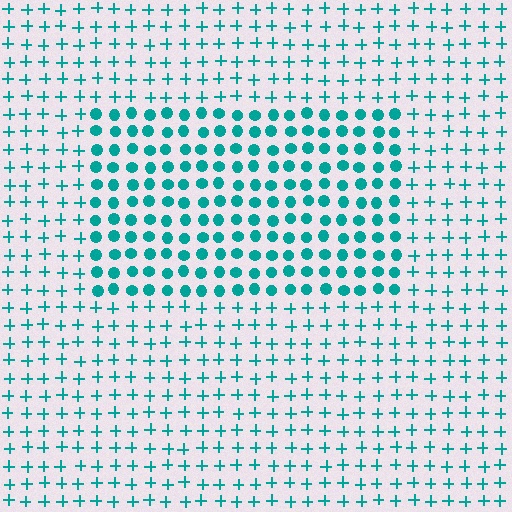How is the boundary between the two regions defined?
The boundary is defined by a change in element shape: circles inside vs. plus signs outside. All elements share the same color and spacing.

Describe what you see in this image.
The image is filled with small teal elements arranged in a uniform grid. A rectangle-shaped region contains circles, while the surrounding area contains plus signs. The boundary is defined purely by the change in element shape.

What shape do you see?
I see a rectangle.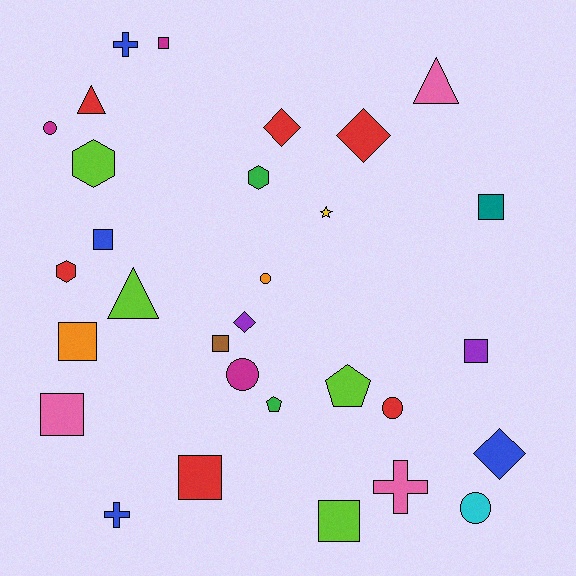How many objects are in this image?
There are 30 objects.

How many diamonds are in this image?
There are 4 diamonds.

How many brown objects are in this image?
There is 1 brown object.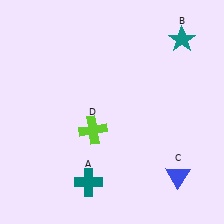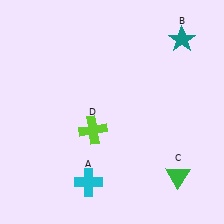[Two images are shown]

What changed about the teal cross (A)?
In Image 1, A is teal. In Image 2, it changed to cyan.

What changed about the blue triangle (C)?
In Image 1, C is blue. In Image 2, it changed to green.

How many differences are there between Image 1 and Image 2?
There are 2 differences between the two images.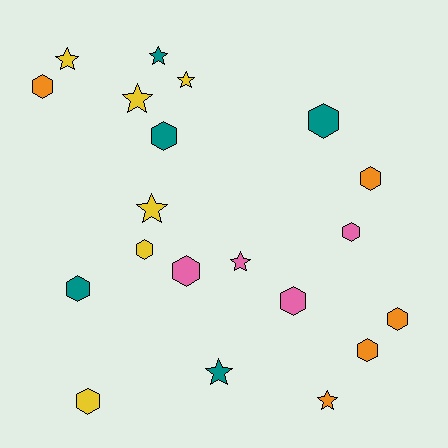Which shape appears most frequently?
Hexagon, with 12 objects.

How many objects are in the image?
There are 20 objects.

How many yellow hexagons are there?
There are 2 yellow hexagons.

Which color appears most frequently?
Yellow, with 6 objects.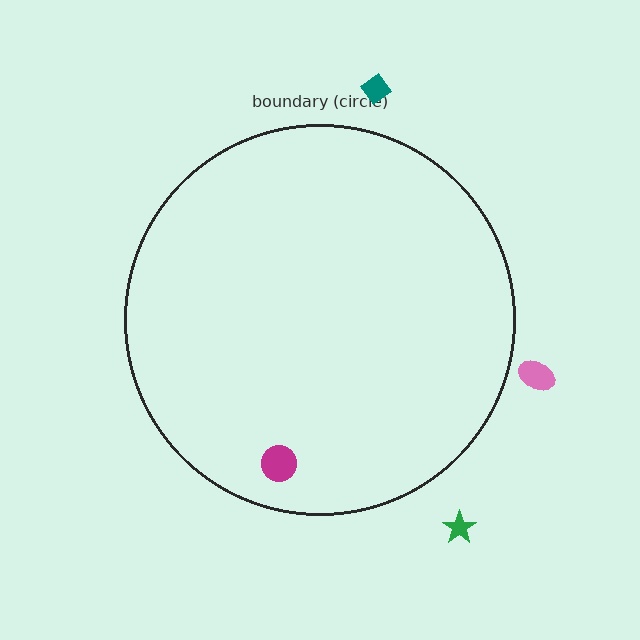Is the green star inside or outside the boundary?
Outside.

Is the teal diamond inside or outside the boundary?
Outside.